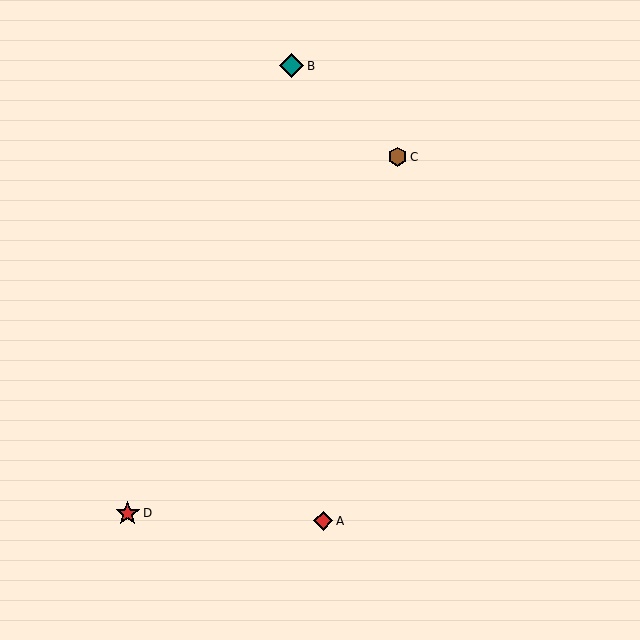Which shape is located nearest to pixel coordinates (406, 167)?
The brown hexagon (labeled C) at (397, 157) is nearest to that location.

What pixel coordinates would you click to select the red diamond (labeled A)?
Click at (323, 521) to select the red diamond A.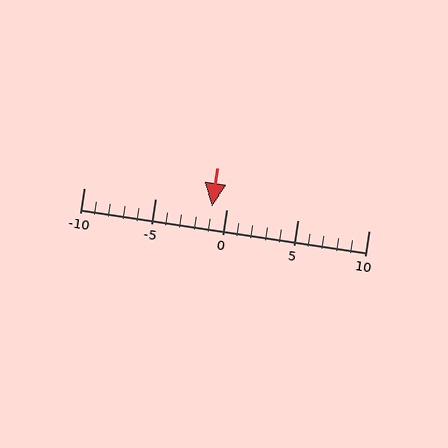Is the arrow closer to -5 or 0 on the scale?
The arrow is closer to 0.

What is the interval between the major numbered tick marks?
The major tick marks are spaced 5 units apart.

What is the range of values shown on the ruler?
The ruler shows values from -10 to 10.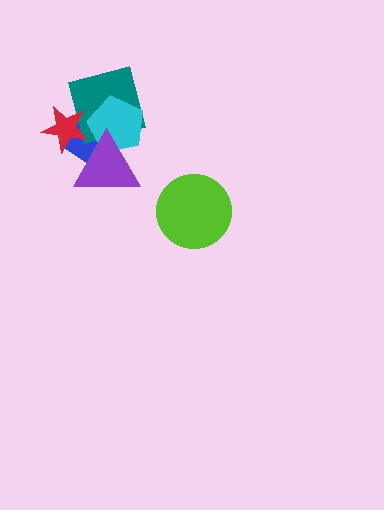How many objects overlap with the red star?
3 objects overlap with the red star.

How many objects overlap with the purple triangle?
4 objects overlap with the purple triangle.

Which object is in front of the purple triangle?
The red star is in front of the purple triangle.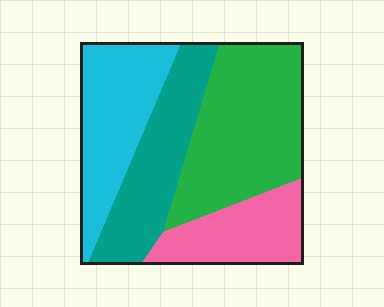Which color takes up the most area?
Green, at roughly 35%.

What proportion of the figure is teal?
Teal covers around 25% of the figure.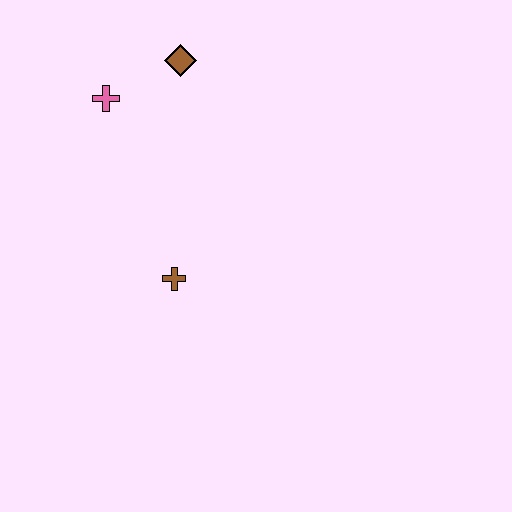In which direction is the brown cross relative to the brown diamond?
The brown cross is below the brown diamond.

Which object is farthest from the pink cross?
The brown cross is farthest from the pink cross.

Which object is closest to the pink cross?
The brown diamond is closest to the pink cross.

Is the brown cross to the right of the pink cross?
Yes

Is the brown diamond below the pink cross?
No